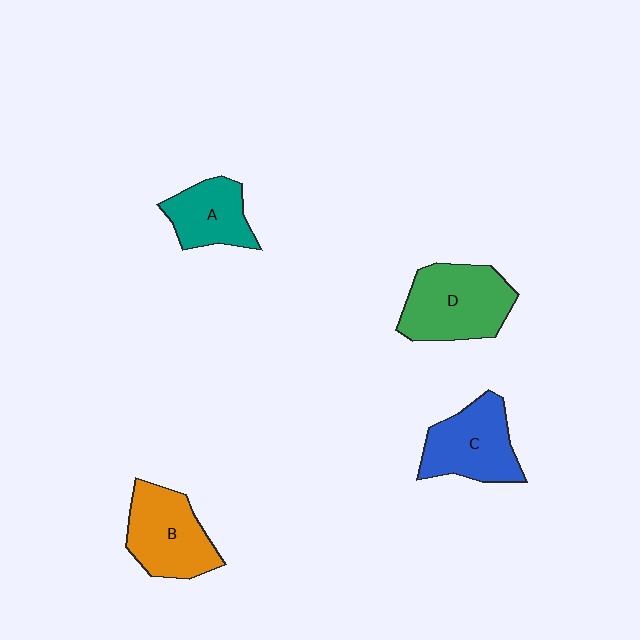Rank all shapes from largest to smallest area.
From largest to smallest: D (green), B (orange), C (blue), A (teal).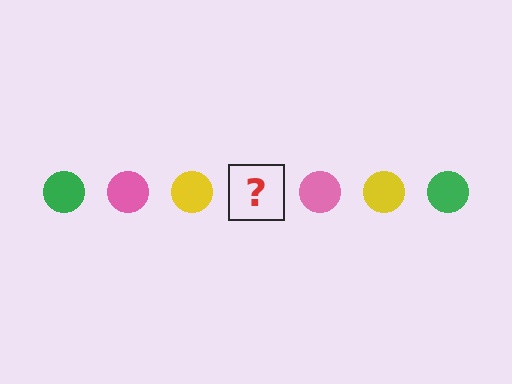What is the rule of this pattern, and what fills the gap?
The rule is that the pattern cycles through green, pink, yellow circles. The gap should be filled with a green circle.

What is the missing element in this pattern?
The missing element is a green circle.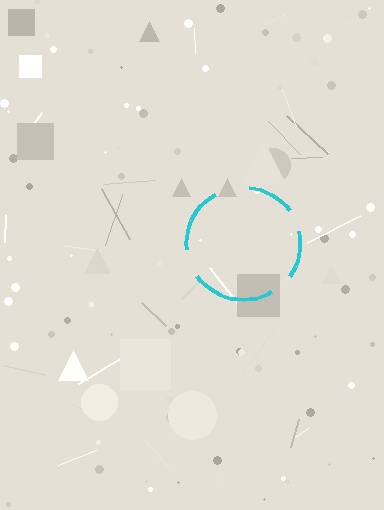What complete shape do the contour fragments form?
The contour fragments form a circle.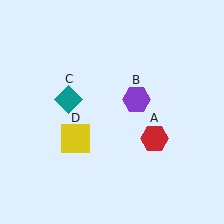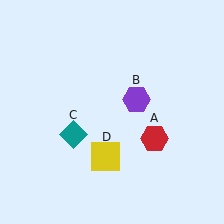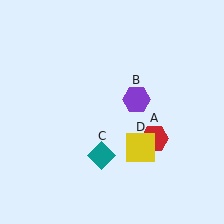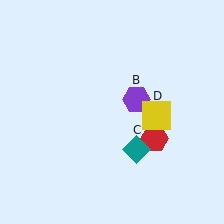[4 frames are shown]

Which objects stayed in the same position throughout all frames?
Red hexagon (object A) and purple hexagon (object B) remained stationary.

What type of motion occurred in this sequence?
The teal diamond (object C), yellow square (object D) rotated counterclockwise around the center of the scene.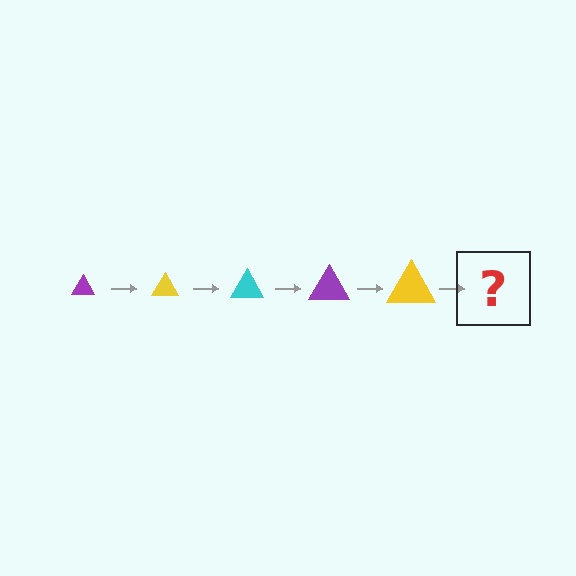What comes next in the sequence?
The next element should be a cyan triangle, larger than the previous one.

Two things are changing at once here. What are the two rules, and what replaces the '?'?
The two rules are that the triangle grows larger each step and the color cycles through purple, yellow, and cyan. The '?' should be a cyan triangle, larger than the previous one.